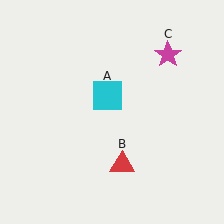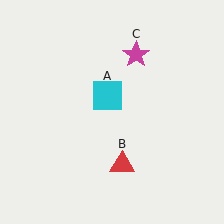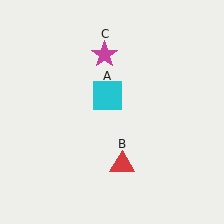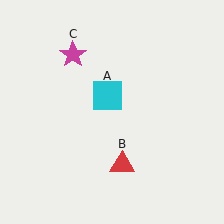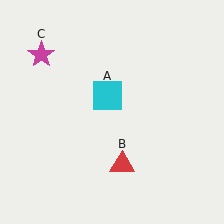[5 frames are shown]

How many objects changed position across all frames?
1 object changed position: magenta star (object C).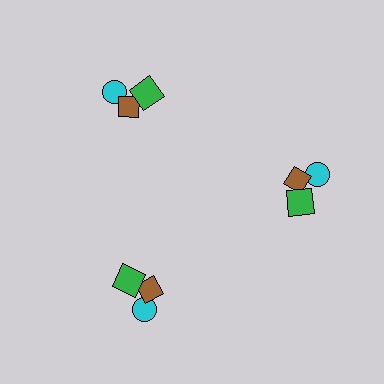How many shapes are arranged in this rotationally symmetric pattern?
There are 9 shapes, arranged in 3 groups of 3.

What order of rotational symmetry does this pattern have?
This pattern has 3-fold rotational symmetry.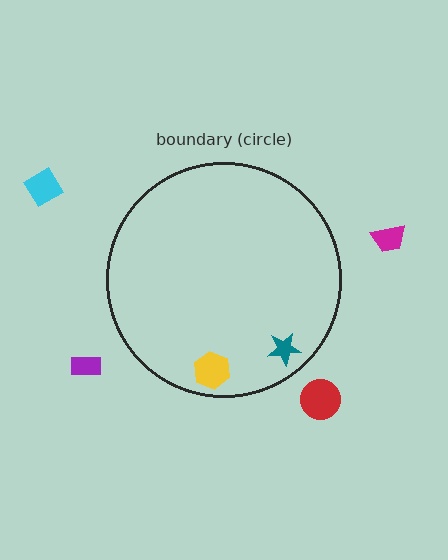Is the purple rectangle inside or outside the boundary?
Outside.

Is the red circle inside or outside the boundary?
Outside.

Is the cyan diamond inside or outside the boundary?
Outside.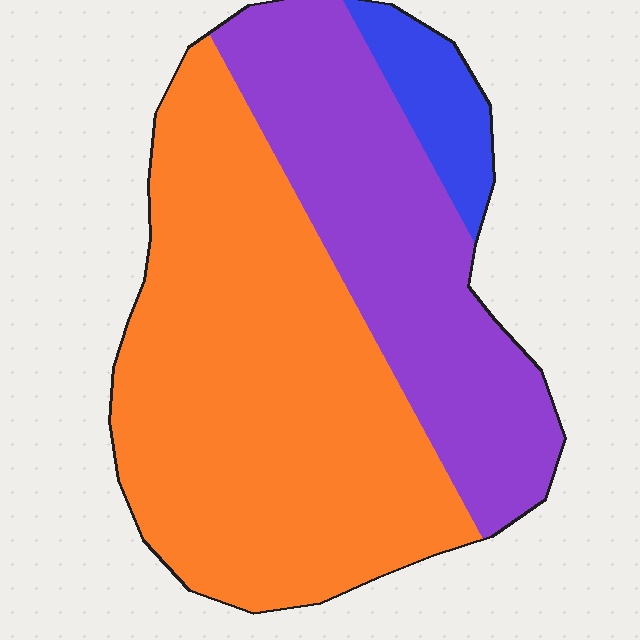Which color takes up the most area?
Orange, at roughly 60%.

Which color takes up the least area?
Blue, at roughly 10%.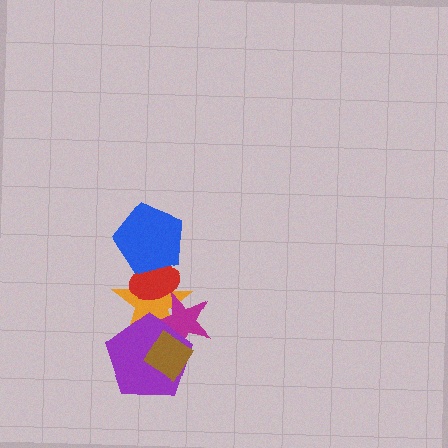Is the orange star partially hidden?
Yes, it is partially covered by another shape.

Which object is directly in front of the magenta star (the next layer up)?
The purple pentagon is directly in front of the magenta star.